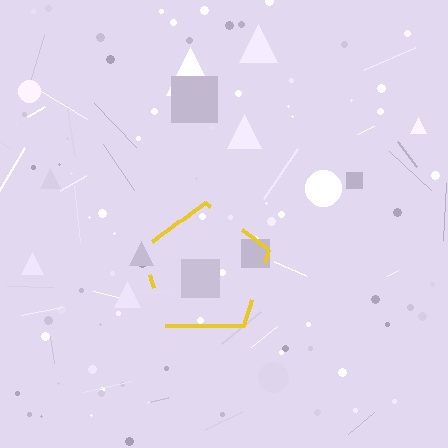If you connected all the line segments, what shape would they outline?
They would outline a pentagon.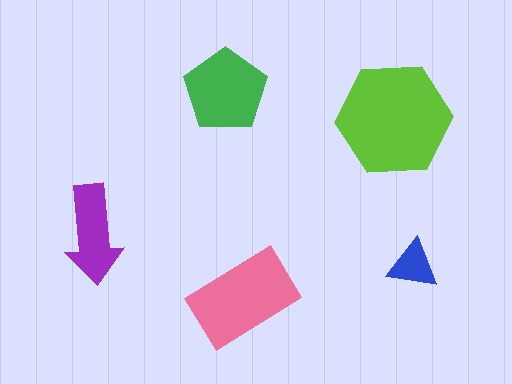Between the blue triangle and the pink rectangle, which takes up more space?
The pink rectangle.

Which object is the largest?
The lime hexagon.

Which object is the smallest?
The blue triangle.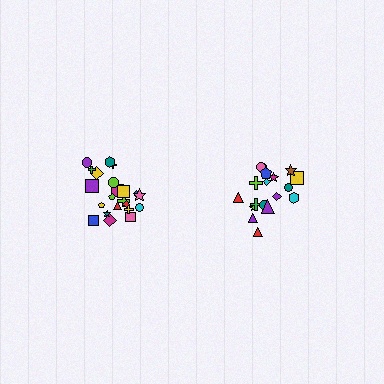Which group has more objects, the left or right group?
The left group.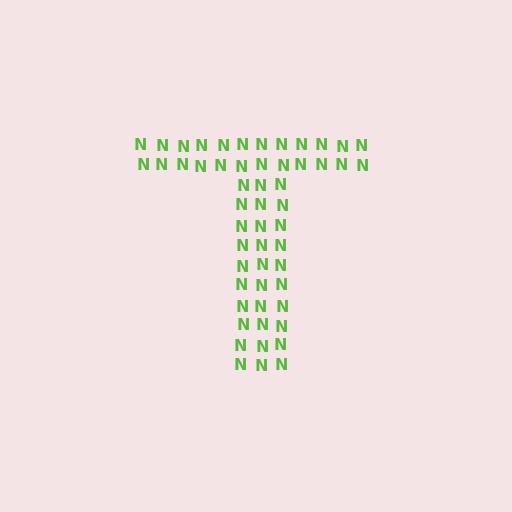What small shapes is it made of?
It is made of small letter N's.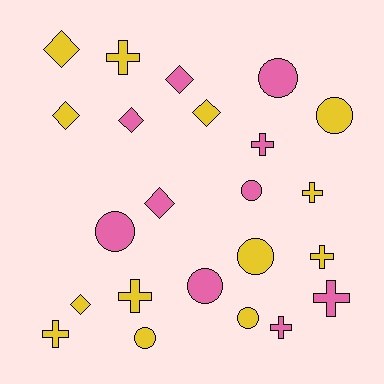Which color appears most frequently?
Yellow, with 13 objects.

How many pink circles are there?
There are 4 pink circles.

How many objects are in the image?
There are 23 objects.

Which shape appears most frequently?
Cross, with 8 objects.